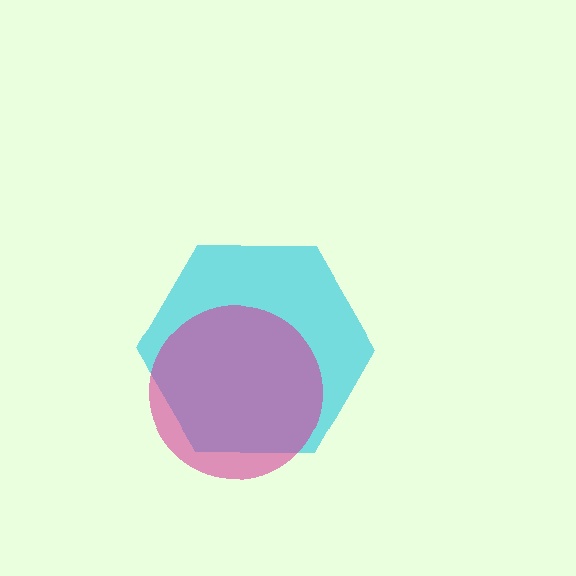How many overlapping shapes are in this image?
There are 2 overlapping shapes in the image.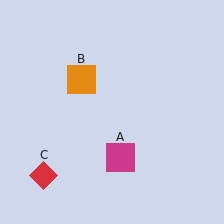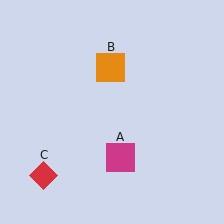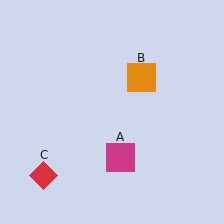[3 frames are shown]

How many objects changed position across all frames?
1 object changed position: orange square (object B).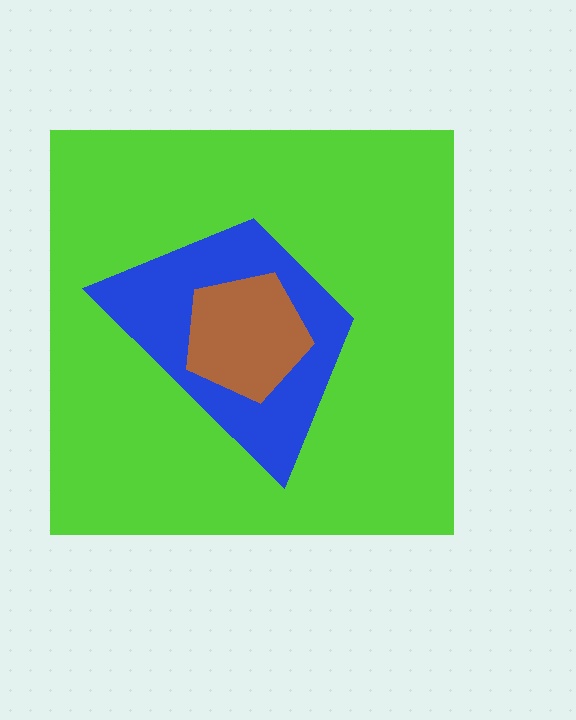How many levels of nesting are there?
3.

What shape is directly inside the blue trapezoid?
The brown pentagon.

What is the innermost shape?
The brown pentagon.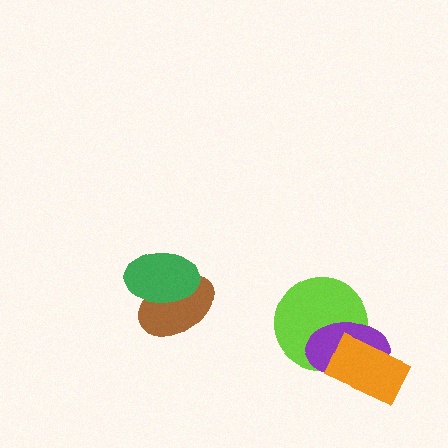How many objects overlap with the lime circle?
2 objects overlap with the lime circle.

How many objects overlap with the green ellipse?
1 object overlaps with the green ellipse.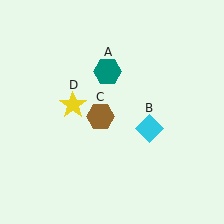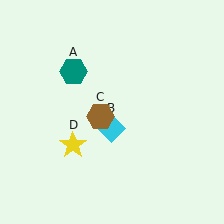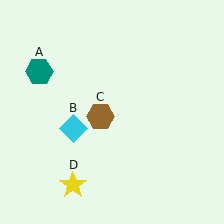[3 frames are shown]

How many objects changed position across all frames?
3 objects changed position: teal hexagon (object A), cyan diamond (object B), yellow star (object D).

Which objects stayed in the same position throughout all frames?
Brown hexagon (object C) remained stationary.